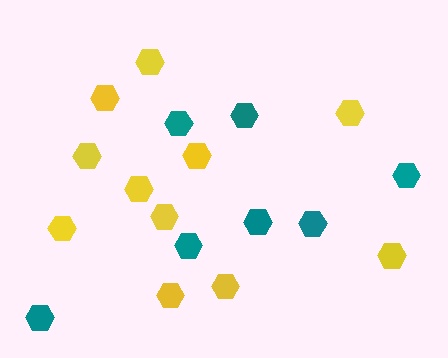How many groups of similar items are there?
There are 2 groups: one group of yellow hexagons (11) and one group of teal hexagons (7).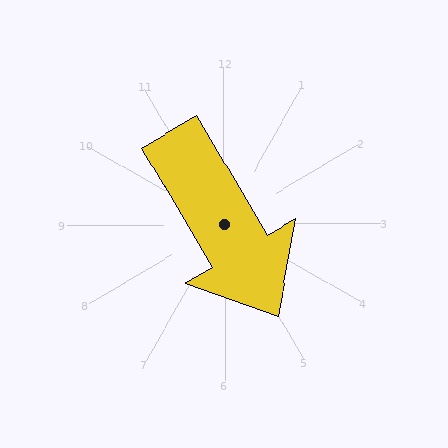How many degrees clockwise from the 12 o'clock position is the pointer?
Approximately 150 degrees.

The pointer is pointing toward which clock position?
Roughly 5 o'clock.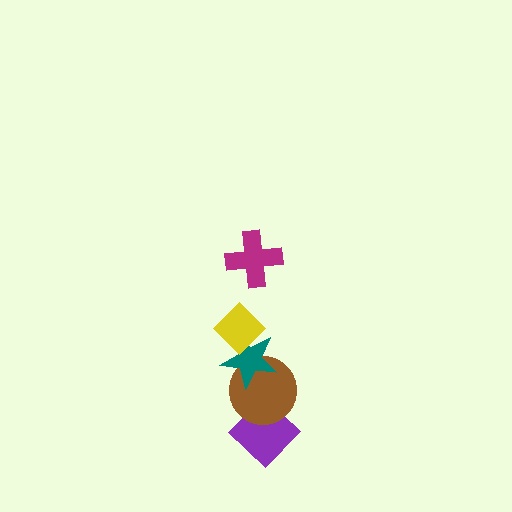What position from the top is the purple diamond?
The purple diamond is 5th from the top.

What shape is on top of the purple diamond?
The brown circle is on top of the purple diamond.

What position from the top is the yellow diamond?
The yellow diamond is 2nd from the top.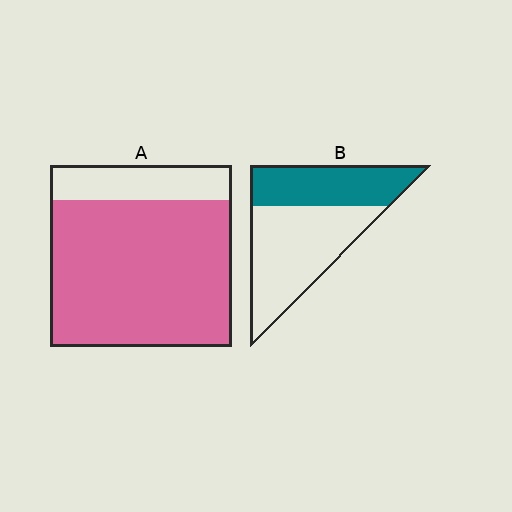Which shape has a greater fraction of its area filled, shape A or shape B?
Shape A.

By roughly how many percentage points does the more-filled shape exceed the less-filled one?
By roughly 40 percentage points (A over B).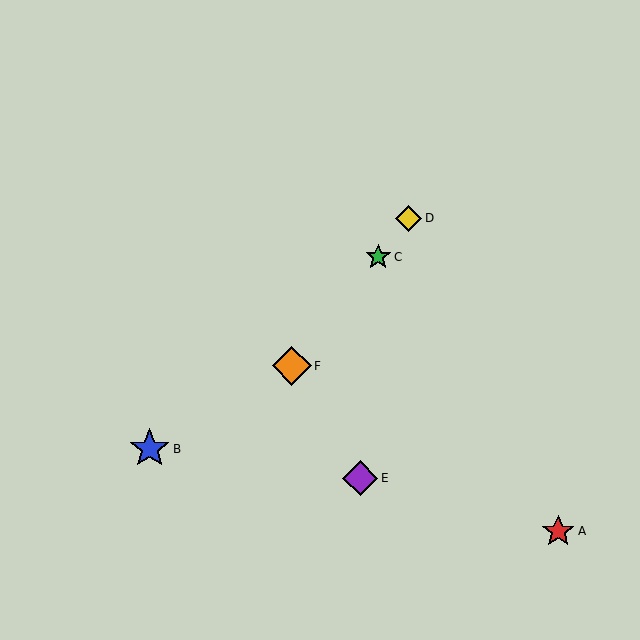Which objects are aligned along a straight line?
Objects C, D, F are aligned along a straight line.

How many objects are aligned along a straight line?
3 objects (C, D, F) are aligned along a straight line.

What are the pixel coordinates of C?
Object C is at (378, 257).